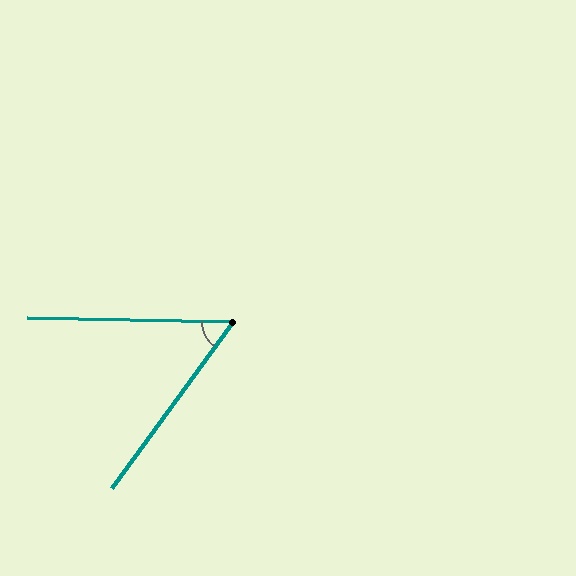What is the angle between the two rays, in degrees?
Approximately 55 degrees.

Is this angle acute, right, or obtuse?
It is acute.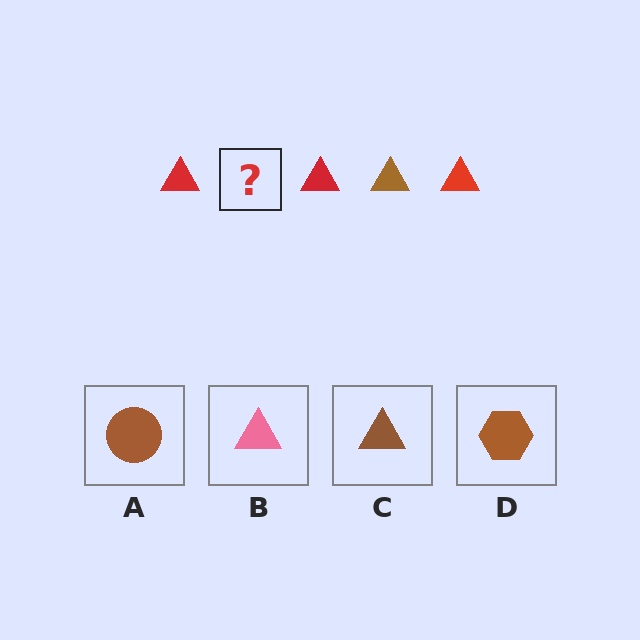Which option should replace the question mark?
Option C.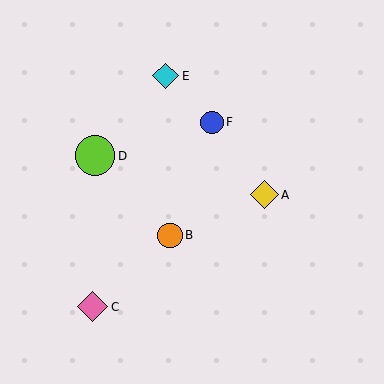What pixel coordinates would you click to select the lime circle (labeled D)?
Click at (95, 156) to select the lime circle D.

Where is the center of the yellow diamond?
The center of the yellow diamond is at (264, 195).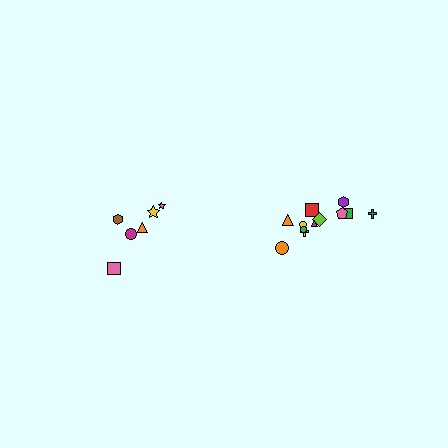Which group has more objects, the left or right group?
The right group.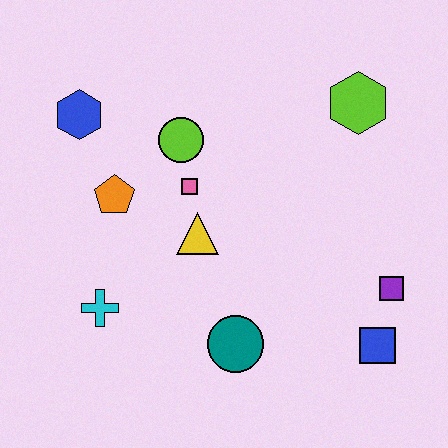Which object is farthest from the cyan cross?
The lime hexagon is farthest from the cyan cross.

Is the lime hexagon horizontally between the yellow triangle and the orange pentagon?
No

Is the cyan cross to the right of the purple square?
No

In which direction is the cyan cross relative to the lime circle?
The cyan cross is below the lime circle.